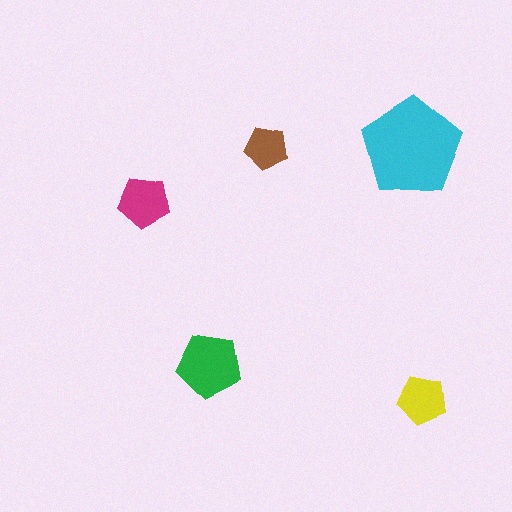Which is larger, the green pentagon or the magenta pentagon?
The green one.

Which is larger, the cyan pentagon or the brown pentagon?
The cyan one.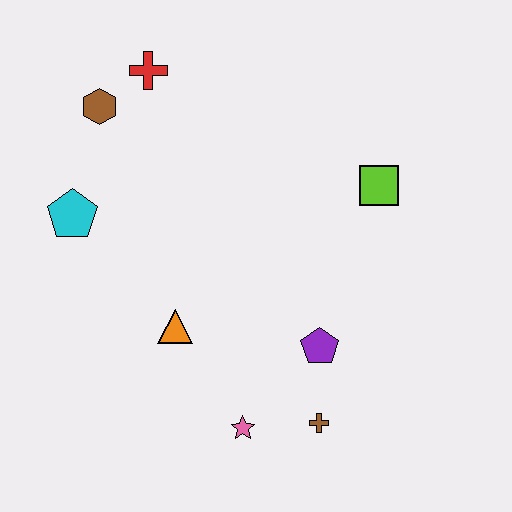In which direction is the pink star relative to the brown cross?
The pink star is to the left of the brown cross.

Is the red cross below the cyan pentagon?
No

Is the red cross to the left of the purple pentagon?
Yes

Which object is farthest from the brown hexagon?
The brown cross is farthest from the brown hexagon.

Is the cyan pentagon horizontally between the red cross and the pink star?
No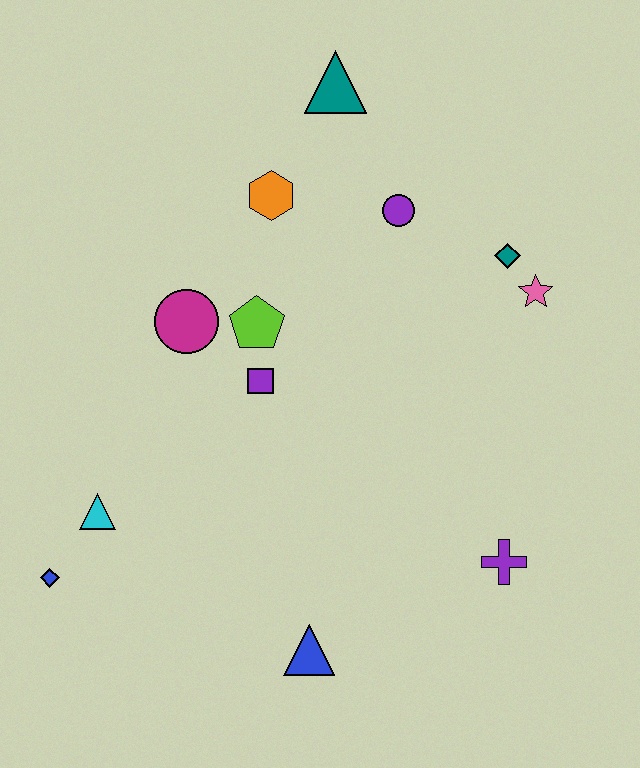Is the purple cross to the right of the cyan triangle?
Yes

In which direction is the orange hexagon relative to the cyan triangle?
The orange hexagon is above the cyan triangle.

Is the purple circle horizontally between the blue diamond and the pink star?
Yes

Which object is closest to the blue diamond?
The cyan triangle is closest to the blue diamond.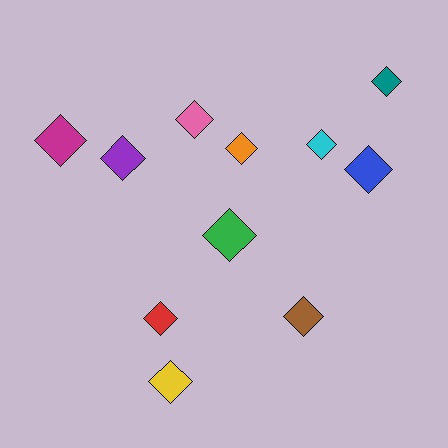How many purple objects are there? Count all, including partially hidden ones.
There is 1 purple object.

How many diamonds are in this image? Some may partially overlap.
There are 11 diamonds.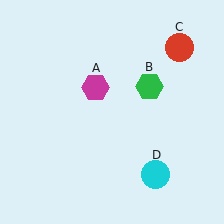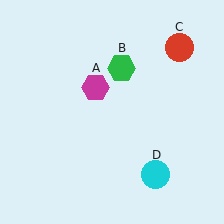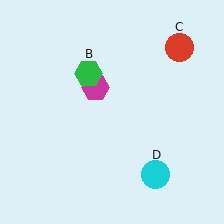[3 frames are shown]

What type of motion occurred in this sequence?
The green hexagon (object B) rotated counterclockwise around the center of the scene.